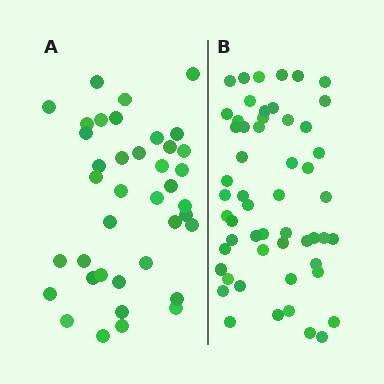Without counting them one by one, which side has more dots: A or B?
Region B (the right region) has more dots.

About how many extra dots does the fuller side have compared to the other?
Region B has approximately 15 more dots than region A.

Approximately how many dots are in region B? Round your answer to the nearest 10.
About 50 dots. (The exact count is 54, which rounds to 50.)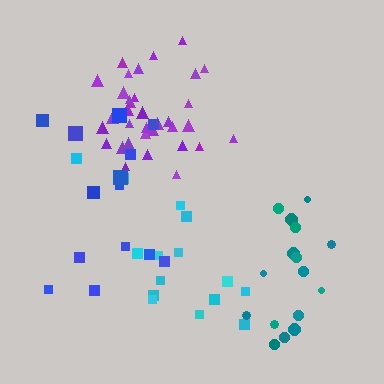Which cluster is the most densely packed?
Purple.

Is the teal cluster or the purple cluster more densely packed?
Purple.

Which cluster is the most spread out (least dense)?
Blue.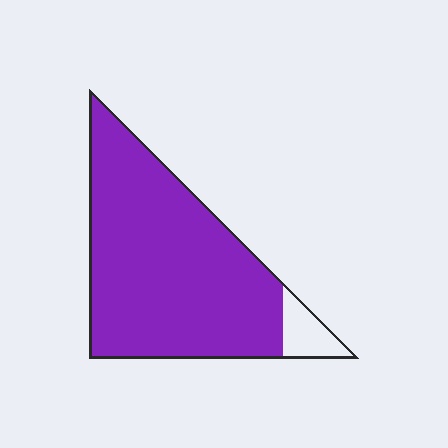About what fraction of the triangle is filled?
About nine tenths (9/10).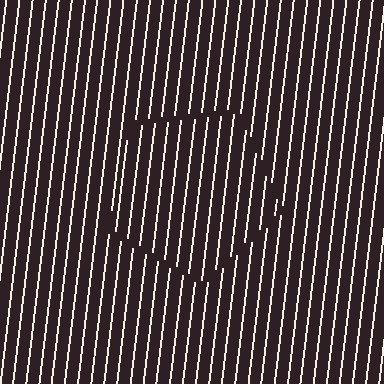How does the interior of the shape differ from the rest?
The interior of the shape contains the same grating, shifted by half a period — the contour is defined by the phase discontinuity where line-ends from the inner and outer gratings abut.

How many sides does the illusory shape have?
5 sides — the line-ends trace a pentagon.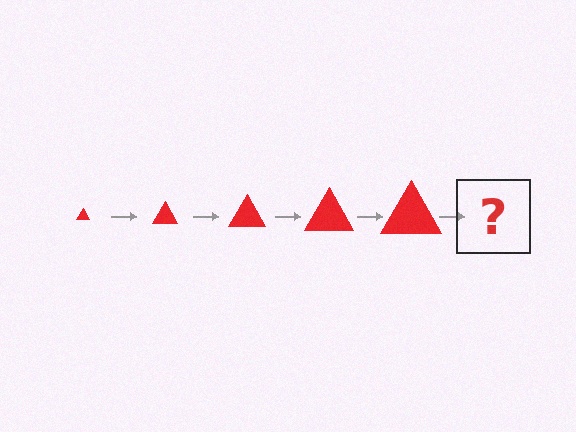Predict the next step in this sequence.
The next step is a red triangle, larger than the previous one.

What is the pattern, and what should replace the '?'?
The pattern is that the triangle gets progressively larger each step. The '?' should be a red triangle, larger than the previous one.